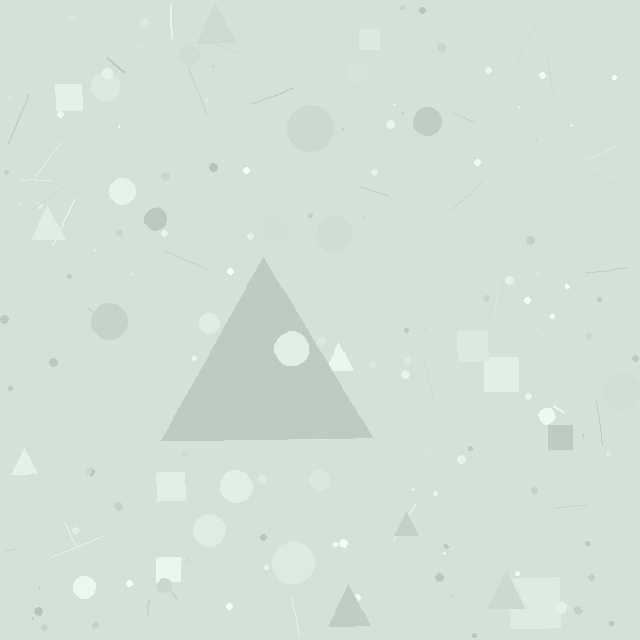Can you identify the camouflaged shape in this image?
The camouflaged shape is a triangle.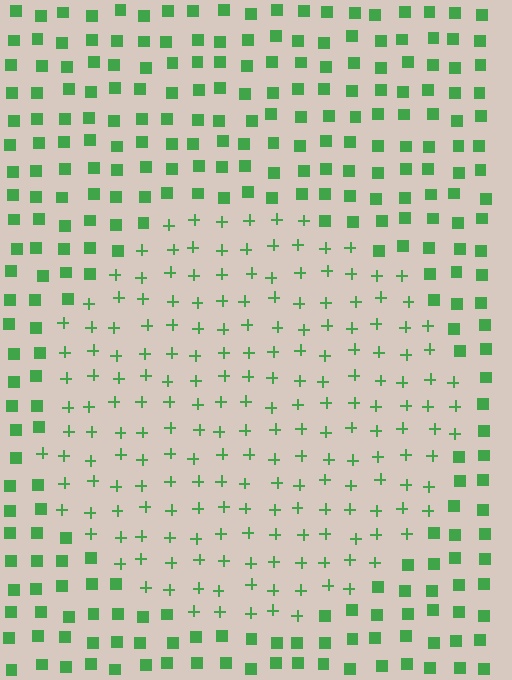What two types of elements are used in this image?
The image uses plus signs inside the circle region and squares outside it.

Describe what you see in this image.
The image is filled with small green elements arranged in a uniform grid. A circle-shaped region contains plus signs, while the surrounding area contains squares. The boundary is defined purely by the change in element shape.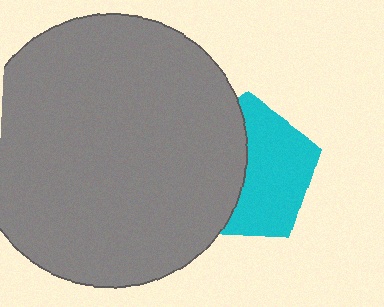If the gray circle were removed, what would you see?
You would see the complete cyan pentagon.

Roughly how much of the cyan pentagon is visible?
About half of it is visible (roughly 54%).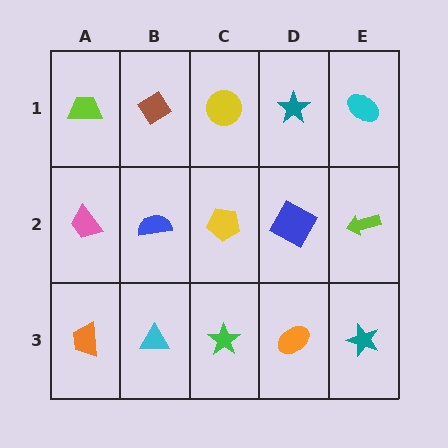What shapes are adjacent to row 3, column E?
A lime arrow (row 2, column E), an orange ellipse (row 3, column D).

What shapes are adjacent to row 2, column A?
A lime trapezoid (row 1, column A), an orange trapezoid (row 3, column A), a blue semicircle (row 2, column B).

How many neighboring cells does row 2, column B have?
4.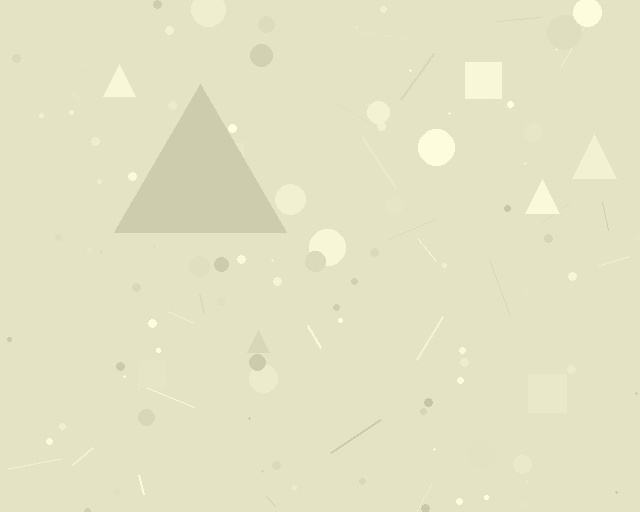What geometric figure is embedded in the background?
A triangle is embedded in the background.